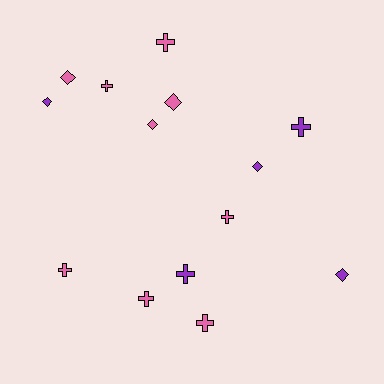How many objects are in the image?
There are 14 objects.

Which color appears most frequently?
Pink, with 9 objects.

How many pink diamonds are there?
There are 3 pink diamonds.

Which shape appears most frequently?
Cross, with 8 objects.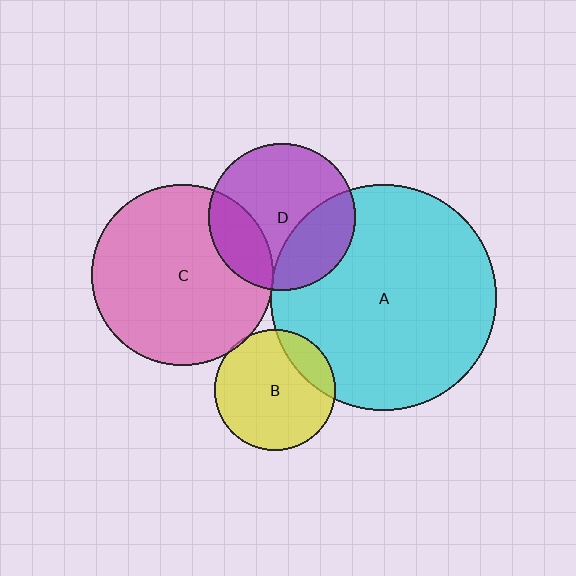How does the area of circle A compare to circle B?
Approximately 3.5 times.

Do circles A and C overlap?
Yes.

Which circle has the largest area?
Circle A (cyan).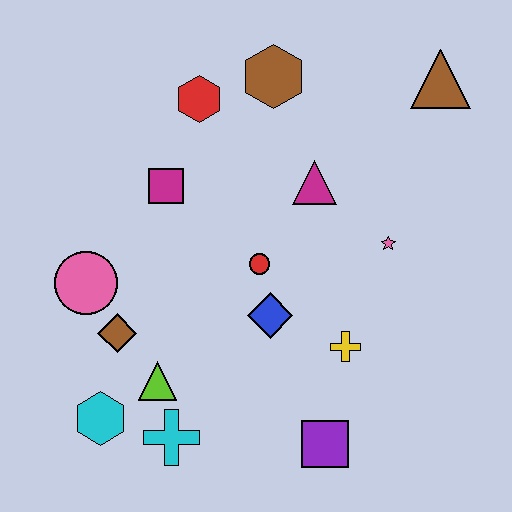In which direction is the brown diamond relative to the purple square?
The brown diamond is to the left of the purple square.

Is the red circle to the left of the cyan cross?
No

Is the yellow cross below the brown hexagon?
Yes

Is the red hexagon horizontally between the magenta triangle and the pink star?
No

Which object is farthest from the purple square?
The brown triangle is farthest from the purple square.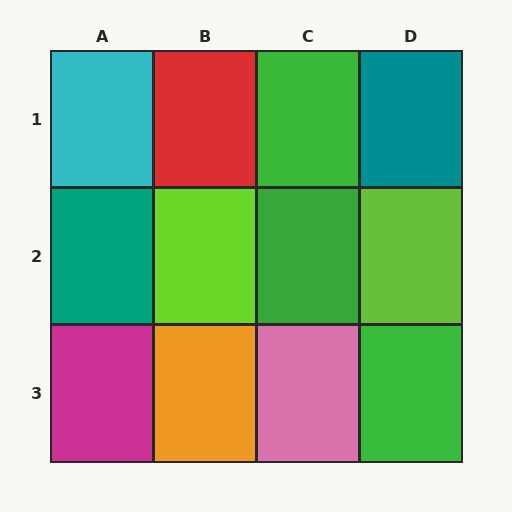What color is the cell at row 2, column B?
Lime.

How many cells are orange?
1 cell is orange.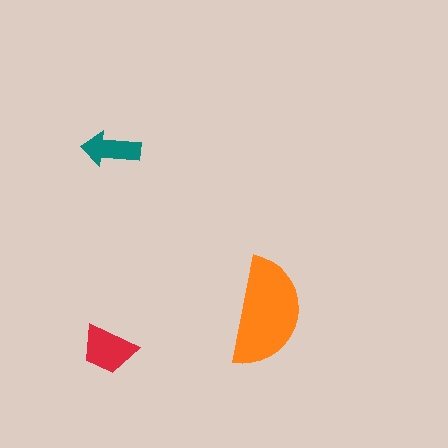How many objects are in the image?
There are 3 objects in the image.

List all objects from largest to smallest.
The orange semicircle, the red trapezoid, the teal arrow.